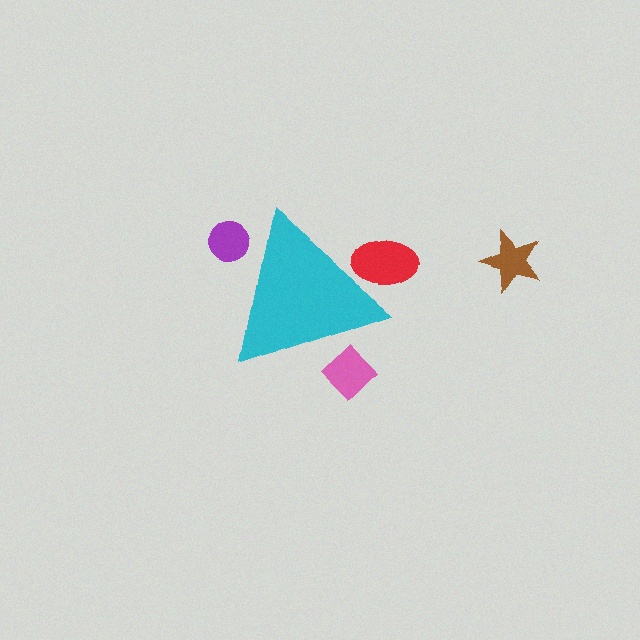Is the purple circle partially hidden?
Yes, the purple circle is partially hidden behind the cyan triangle.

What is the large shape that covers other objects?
A cyan triangle.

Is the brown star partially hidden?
No, the brown star is fully visible.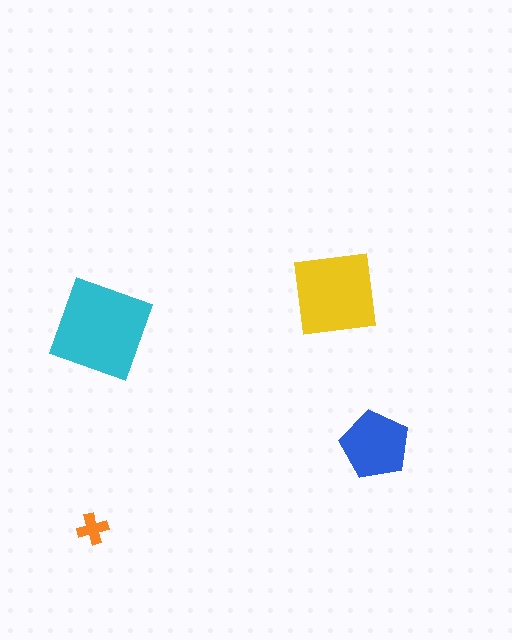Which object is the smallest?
The orange cross.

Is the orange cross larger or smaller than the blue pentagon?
Smaller.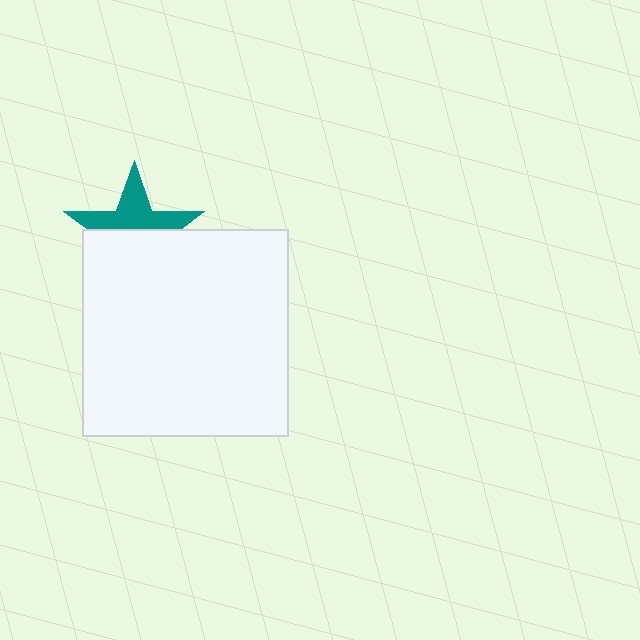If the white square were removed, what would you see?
You would see the complete teal star.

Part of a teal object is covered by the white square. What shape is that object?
It is a star.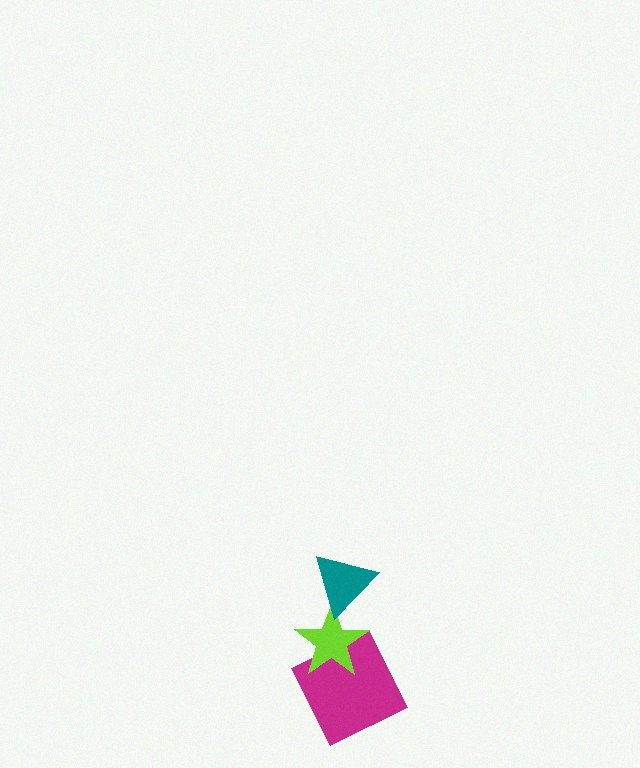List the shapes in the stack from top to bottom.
From top to bottom: the teal triangle, the lime star, the magenta square.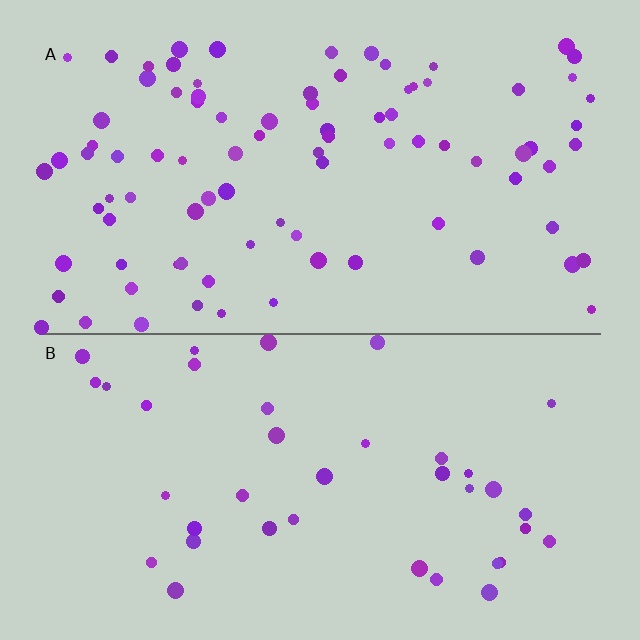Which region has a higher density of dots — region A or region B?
A (the top).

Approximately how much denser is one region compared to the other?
Approximately 2.3× — region A over region B.